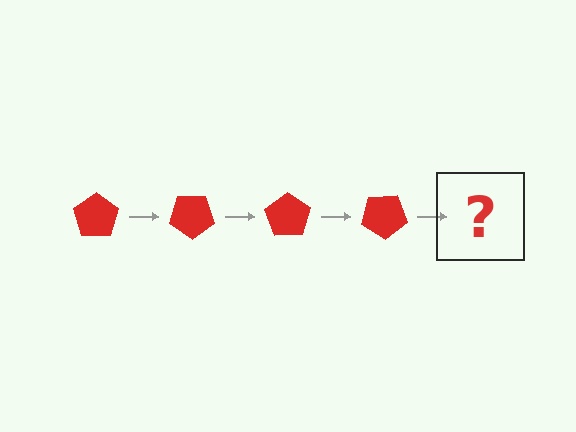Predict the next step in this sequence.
The next step is a red pentagon rotated 140 degrees.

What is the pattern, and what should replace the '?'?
The pattern is that the pentagon rotates 35 degrees each step. The '?' should be a red pentagon rotated 140 degrees.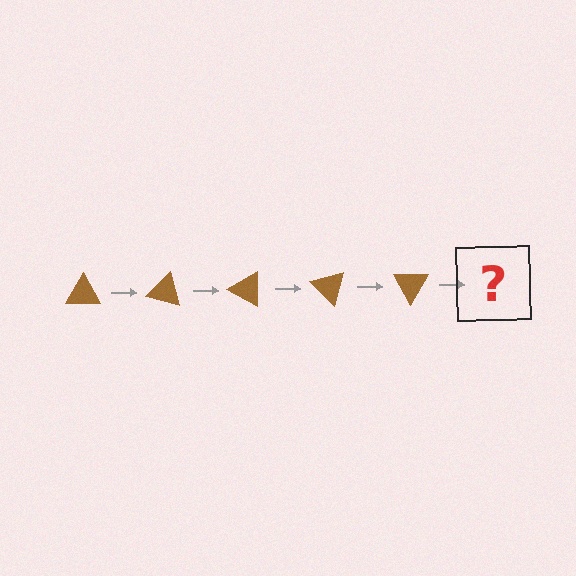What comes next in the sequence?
The next element should be a brown triangle rotated 75 degrees.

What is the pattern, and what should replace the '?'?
The pattern is that the triangle rotates 15 degrees each step. The '?' should be a brown triangle rotated 75 degrees.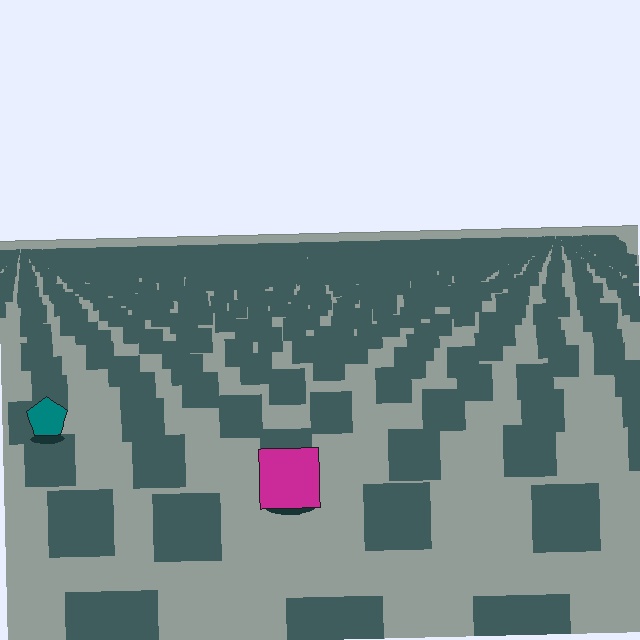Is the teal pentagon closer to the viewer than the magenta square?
No. The magenta square is closer — you can tell from the texture gradient: the ground texture is coarser near it.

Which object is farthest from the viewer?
The teal pentagon is farthest from the viewer. It appears smaller and the ground texture around it is denser.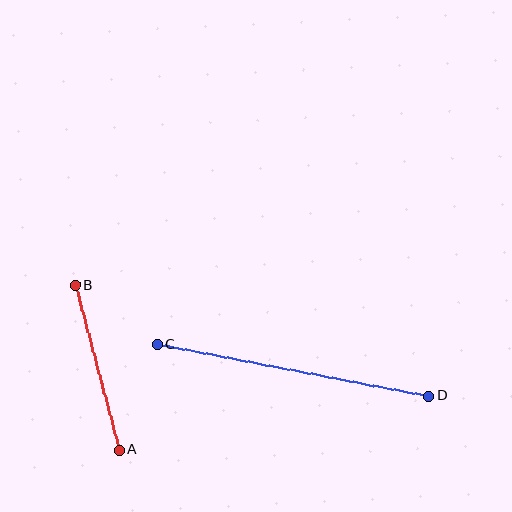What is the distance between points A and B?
The distance is approximately 170 pixels.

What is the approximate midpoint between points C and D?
The midpoint is at approximately (293, 370) pixels.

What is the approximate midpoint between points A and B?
The midpoint is at approximately (97, 368) pixels.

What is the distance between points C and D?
The distance is approximately 276 pixels.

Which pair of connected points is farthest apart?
Points C and D are farthest apart.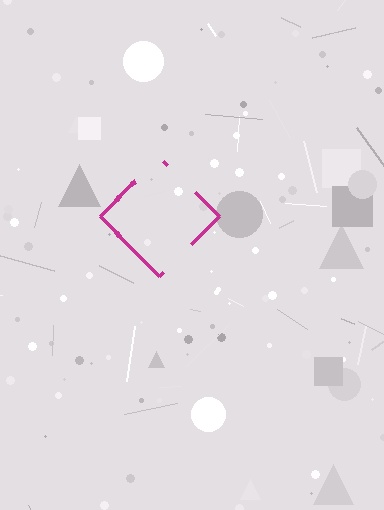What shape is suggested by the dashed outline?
The dashed outline suggests a diamond.